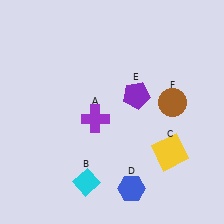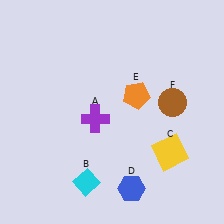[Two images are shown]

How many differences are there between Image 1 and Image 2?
There is 1 difference between the two images.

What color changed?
The pentagon (E) changed from purple in Image 1 to orange in Image 2.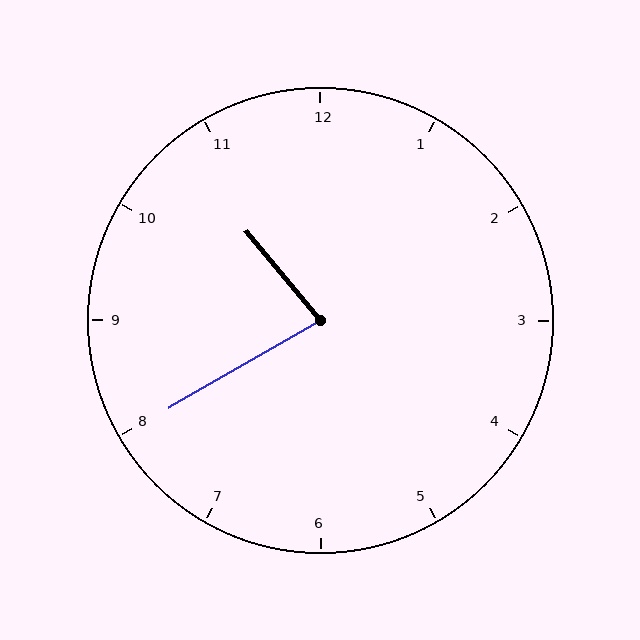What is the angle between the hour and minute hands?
Approximately 80 degrees.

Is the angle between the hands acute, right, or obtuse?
It is acute.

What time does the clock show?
10:40.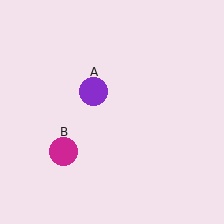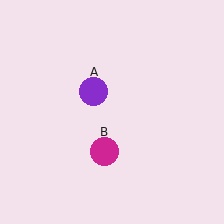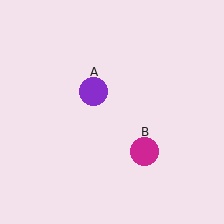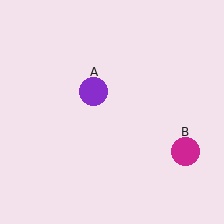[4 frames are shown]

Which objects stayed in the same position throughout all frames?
Purple circle (object A) remained stationary.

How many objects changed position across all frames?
1 object changed position: magenta circle (object B).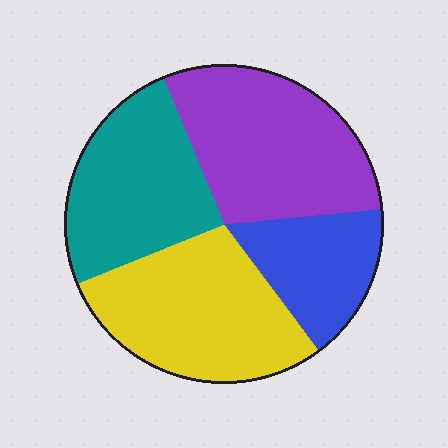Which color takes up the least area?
Blue, at roughly 15%.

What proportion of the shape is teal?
Teal covers about 25% of the shape.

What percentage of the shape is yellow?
Yellow takes up between a quarter and a half of the shape.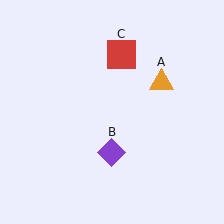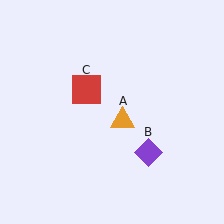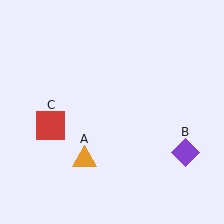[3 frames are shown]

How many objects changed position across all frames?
3 objects changed position: orange triangle (object A), purple diamond (object B), red square (object C).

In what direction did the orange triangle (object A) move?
The orange triangle (object A) moved down and to the left.